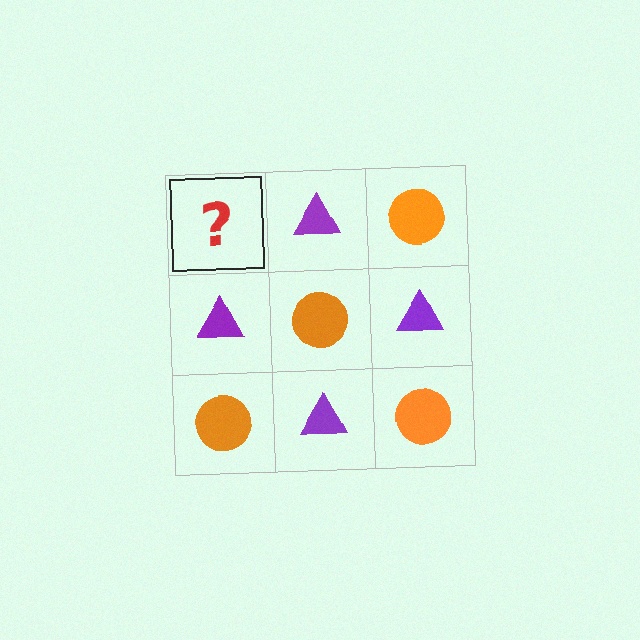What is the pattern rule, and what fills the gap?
The rule is that it alternates orange circle and purple triangle in a checkerboard pattern. The gap should be filled with an orange circle.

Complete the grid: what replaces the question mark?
The question mark should be replaced with an orange circle.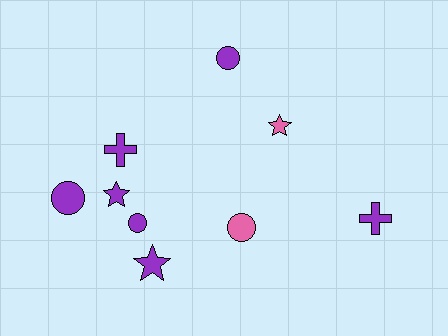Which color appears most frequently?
Purple, with 7 objects.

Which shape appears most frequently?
Circle, with 4 objects.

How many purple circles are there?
There are 3 purple circles.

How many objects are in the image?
There are 9 objects.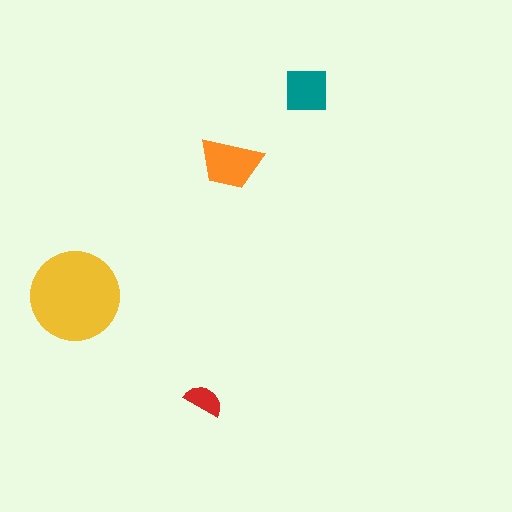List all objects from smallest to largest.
The red semicircle, the teal square, the orange trapezoid, the yellow circle.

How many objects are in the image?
There are 4 objects in the image.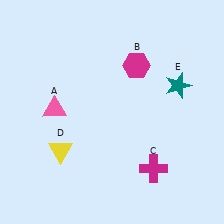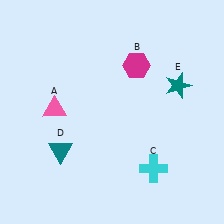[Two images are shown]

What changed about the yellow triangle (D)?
In Image 1, D is yellow. In Image 2, it changed to teal.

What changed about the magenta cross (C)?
In Image 1, C is magenta. In Image 2, it changed to cyan.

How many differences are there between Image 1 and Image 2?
There are 2 differences between the two images.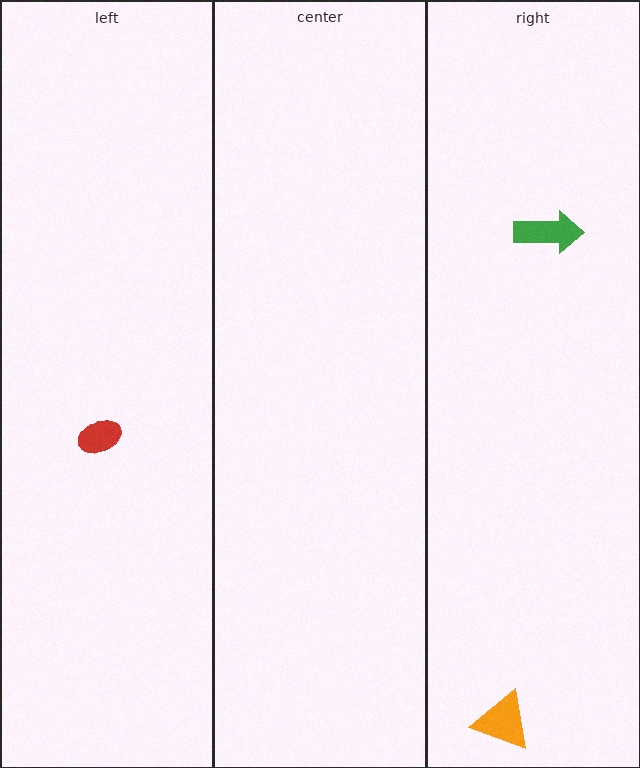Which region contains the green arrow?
The right region.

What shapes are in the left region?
The red ellipse.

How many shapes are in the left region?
1.